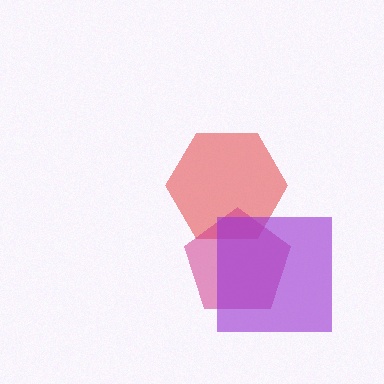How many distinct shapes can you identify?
There are 3 distinct shapes: a red hexagon, a magenta pentagon, a purple square.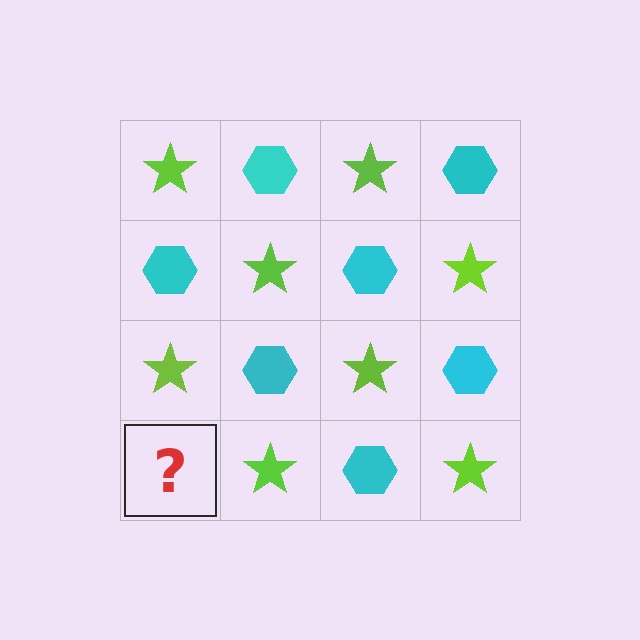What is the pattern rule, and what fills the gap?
The rule is that it alternates lime star and cyan hexagon in a checkerboard pattern. The gap should be filled with a cyan hexagon.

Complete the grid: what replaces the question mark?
The question mark should be replaced with a cyan hexagon.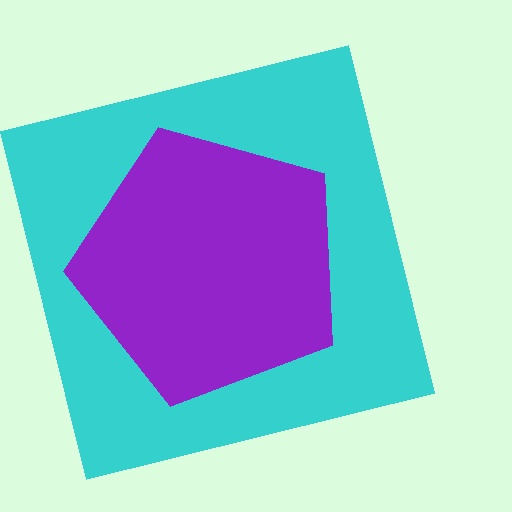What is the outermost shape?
The cyan square.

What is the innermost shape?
The purple pentagon.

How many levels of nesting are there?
2.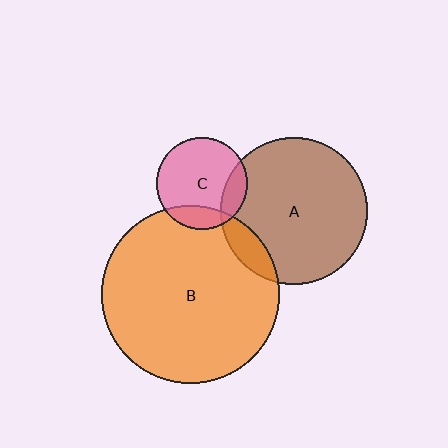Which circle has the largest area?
Circle B (orange).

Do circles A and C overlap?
Yes.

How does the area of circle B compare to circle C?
Approximately 3.8 times.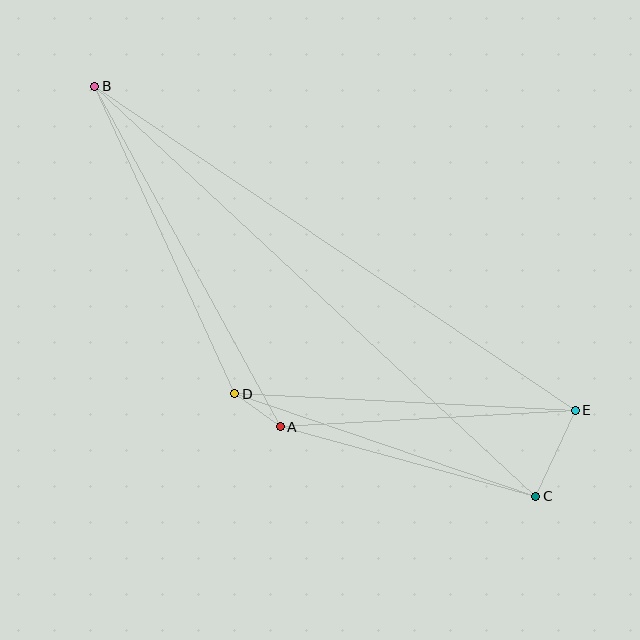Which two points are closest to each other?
Points A and D are closest to each other.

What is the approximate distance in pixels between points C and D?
The distance between C and D is approximately 318 pixels.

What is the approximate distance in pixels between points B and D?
The distance between B and D is approximately 338 pixels.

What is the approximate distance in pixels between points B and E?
The distance between B and E is approximately 580 pixels.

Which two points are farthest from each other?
Points B and C are farthest from each other.